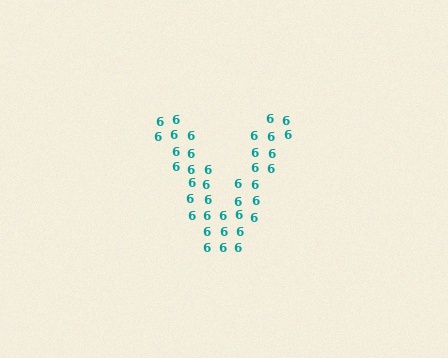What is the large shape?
The large shape is the letter V.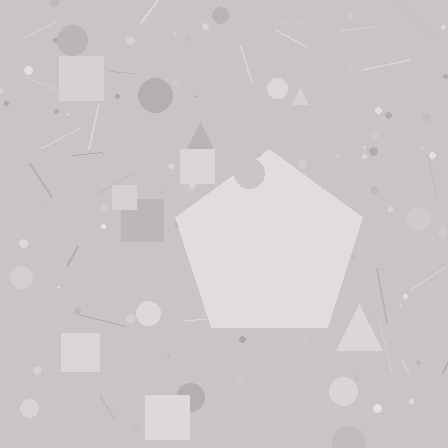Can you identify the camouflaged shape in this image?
The camouflaged shape is a pentagon.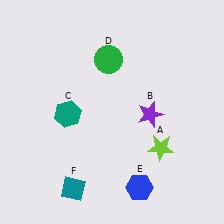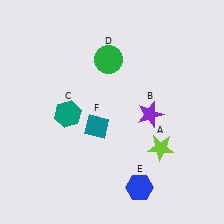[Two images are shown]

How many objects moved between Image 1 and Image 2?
1 object moved between the two images.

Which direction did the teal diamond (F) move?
The teal diamond (F) moved up.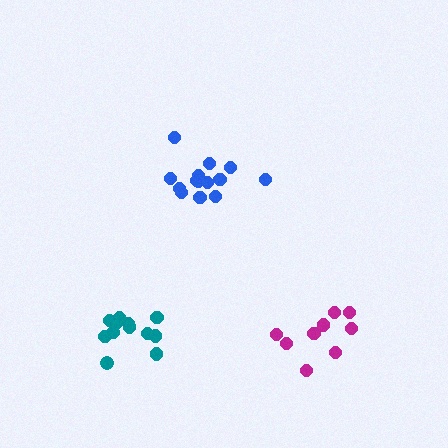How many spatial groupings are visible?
There are 3 spatial groupings.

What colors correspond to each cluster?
The clusters are colored: blue, magenta, teal.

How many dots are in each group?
Group 1: 14 dots, Group 2: 9 dots, Group 3: 12 dots (35 total).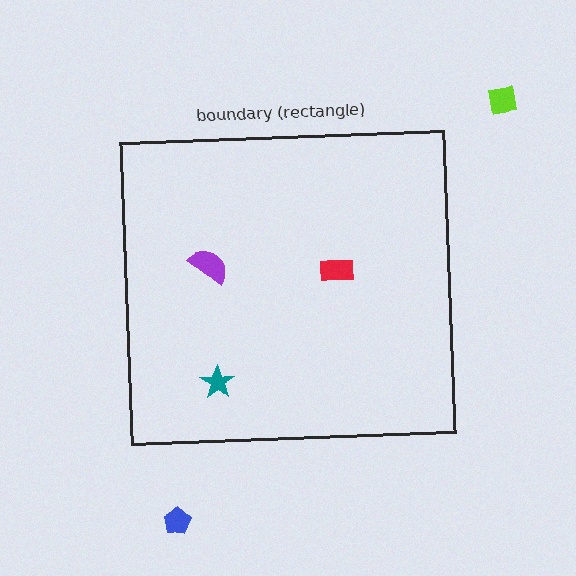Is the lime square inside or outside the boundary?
Outside.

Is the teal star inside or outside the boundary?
Inside.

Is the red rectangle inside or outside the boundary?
Inside.